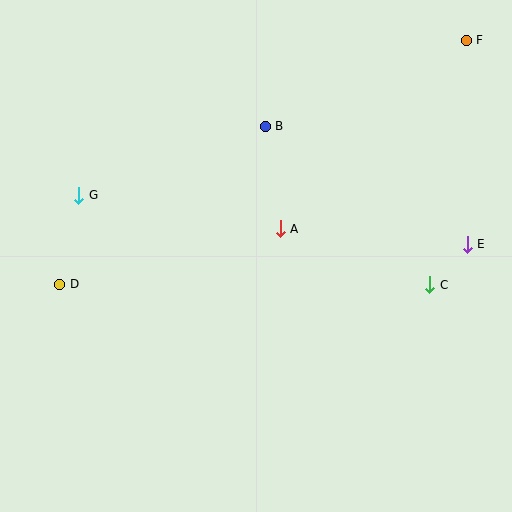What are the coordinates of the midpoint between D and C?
The midpoint between D and C is at (245, 284).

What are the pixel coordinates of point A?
Point A is at (280, 229).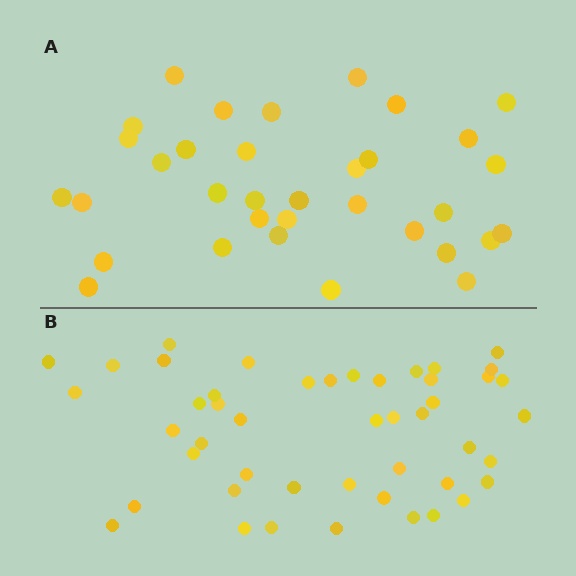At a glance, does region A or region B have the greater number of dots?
Region B (the bottom region) has more dots.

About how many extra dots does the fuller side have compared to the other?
Region B has approximately 15 more dots than region A.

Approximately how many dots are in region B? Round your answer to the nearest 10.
About 50 dots. (The exact count is 47, which rounds to 50.)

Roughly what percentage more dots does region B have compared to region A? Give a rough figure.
About 40% more.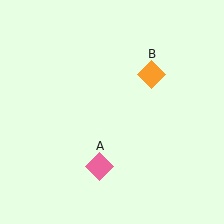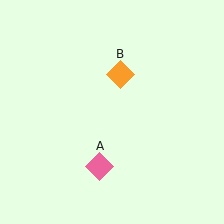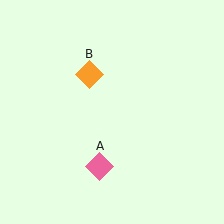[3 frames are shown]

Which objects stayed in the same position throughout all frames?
Pink diamond (object A) remained stationary.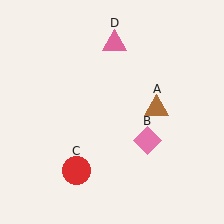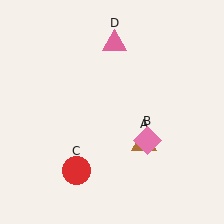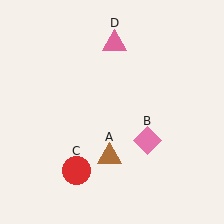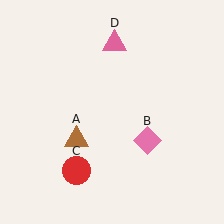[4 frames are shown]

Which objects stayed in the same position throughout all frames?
Pink diamond (object B) and red circle (object C) and pink triangle (object D) remained stationary.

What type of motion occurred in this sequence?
The brown triangle (object A) rotated clockwise around the center of the scene.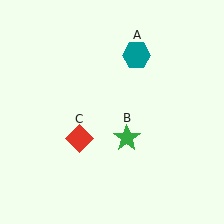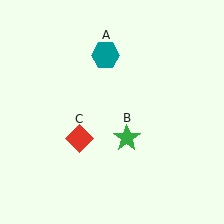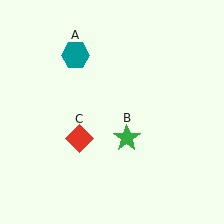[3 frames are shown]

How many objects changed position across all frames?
1 object changed position: teal hexagon (object A).